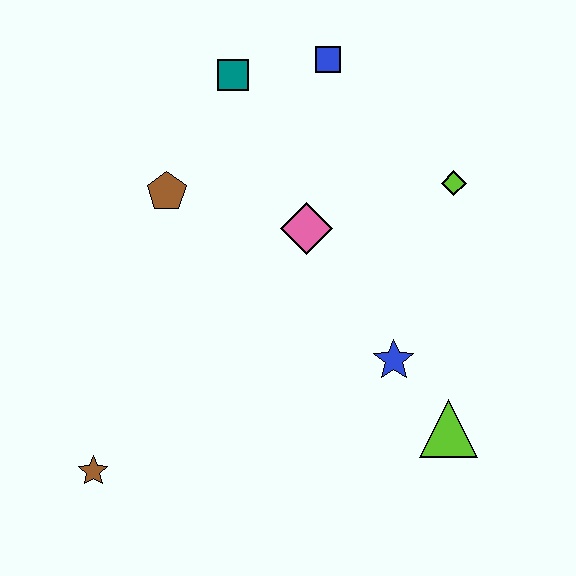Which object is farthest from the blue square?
The brown star is farthest from the blue square.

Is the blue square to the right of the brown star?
Yes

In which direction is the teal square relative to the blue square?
The teal square is to the left of the blue square.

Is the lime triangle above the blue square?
No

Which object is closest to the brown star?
The brown pentagon is closest to the brown star.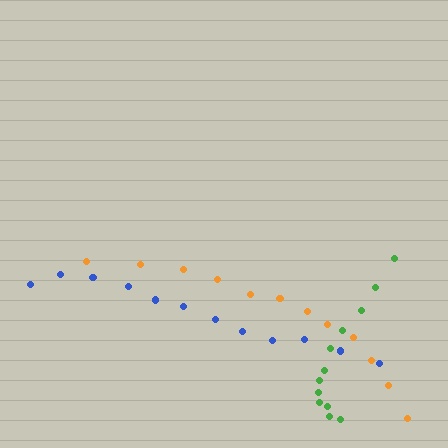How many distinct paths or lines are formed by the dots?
There are 3 distinct paths.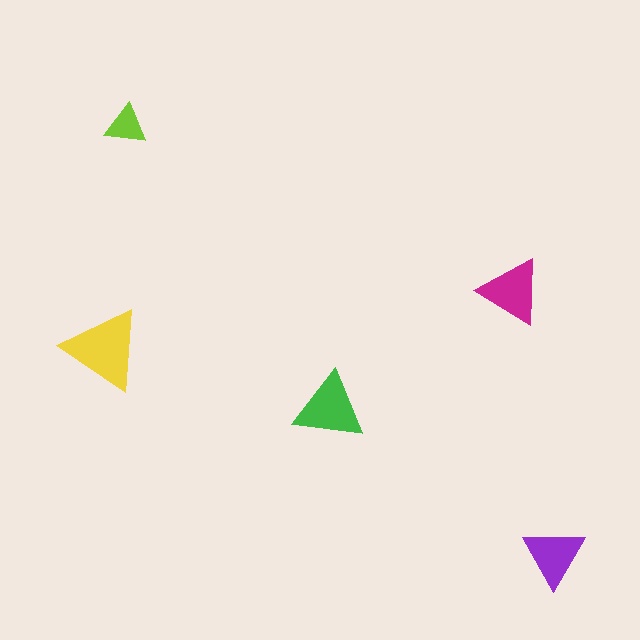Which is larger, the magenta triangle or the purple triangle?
The magenta one.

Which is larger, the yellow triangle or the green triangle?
The yellow one.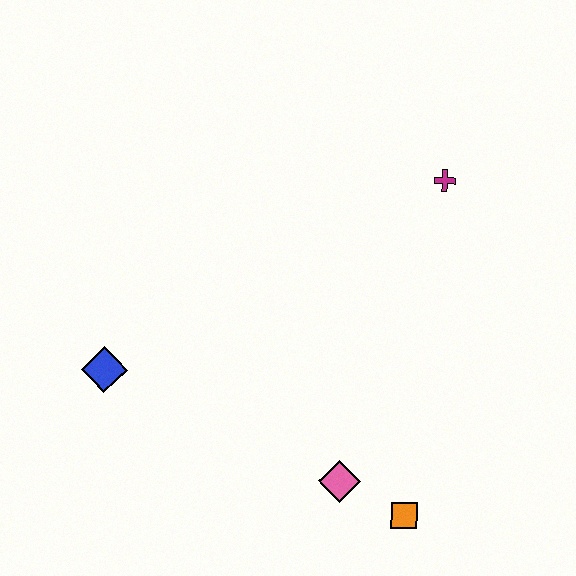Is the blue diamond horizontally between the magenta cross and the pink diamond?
No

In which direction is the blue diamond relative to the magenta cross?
The blue diamond is to the left of the magenta cross.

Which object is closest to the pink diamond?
The orange square is closest to the pink diamond.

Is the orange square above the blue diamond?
No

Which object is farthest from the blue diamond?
The magenta cross is farthest from the blue diamond.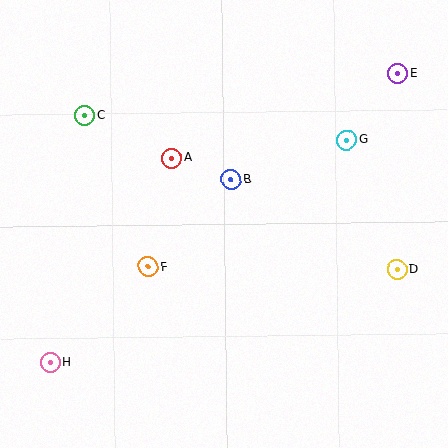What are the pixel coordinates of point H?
Point H is at (50, 362).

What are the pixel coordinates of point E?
Point E is at (398, 73).